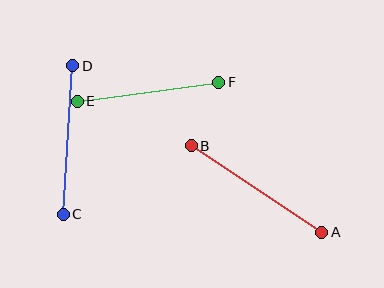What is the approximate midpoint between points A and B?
The midpoint is at approximately (256, 189) pixels.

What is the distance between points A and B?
The distance is approximately 157 pixels.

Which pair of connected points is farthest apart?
Points A and B are farthest apart.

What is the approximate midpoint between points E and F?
The midpoint is at approximately (148, 92) pixels.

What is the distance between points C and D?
The distance is approximately 149 pixels.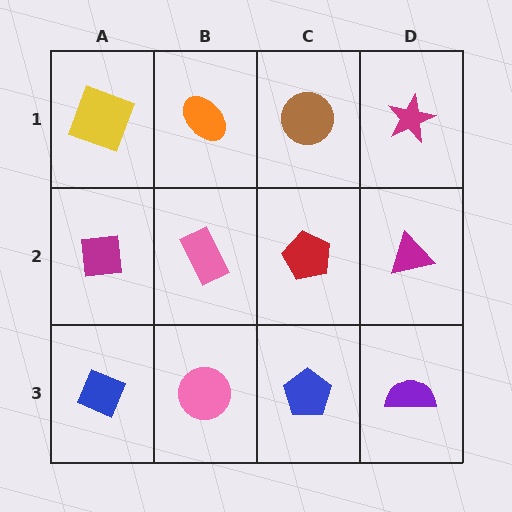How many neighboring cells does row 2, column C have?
4.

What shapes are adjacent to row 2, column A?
A yellow square (row 1, column A), a blue diamond (row 3, column A), a pink rectangle (row 2, column B).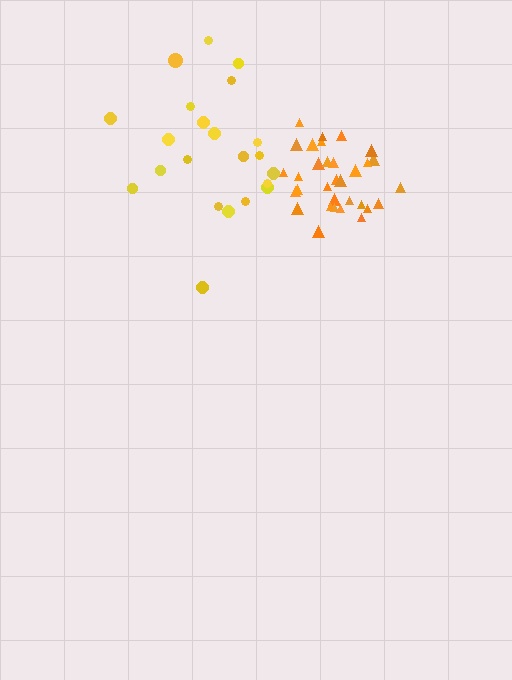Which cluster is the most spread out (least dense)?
Yellow.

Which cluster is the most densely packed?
Orange.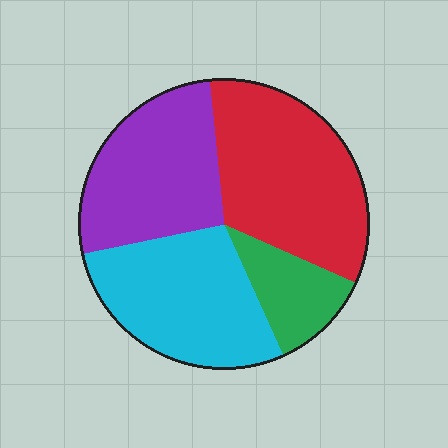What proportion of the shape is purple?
Purple covers about 25% of the shape.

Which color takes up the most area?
Red, at roughly 35%.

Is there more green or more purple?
Purple.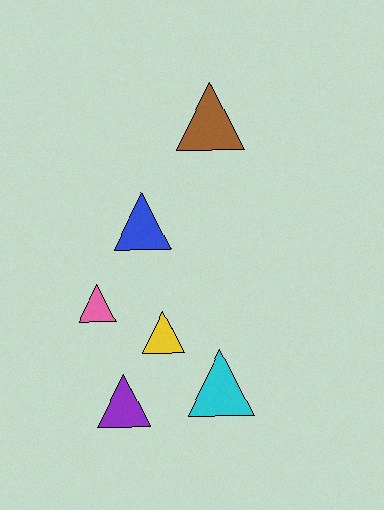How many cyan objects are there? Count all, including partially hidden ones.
There is 1 cyan object.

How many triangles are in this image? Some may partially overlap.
There are 6 triangles.